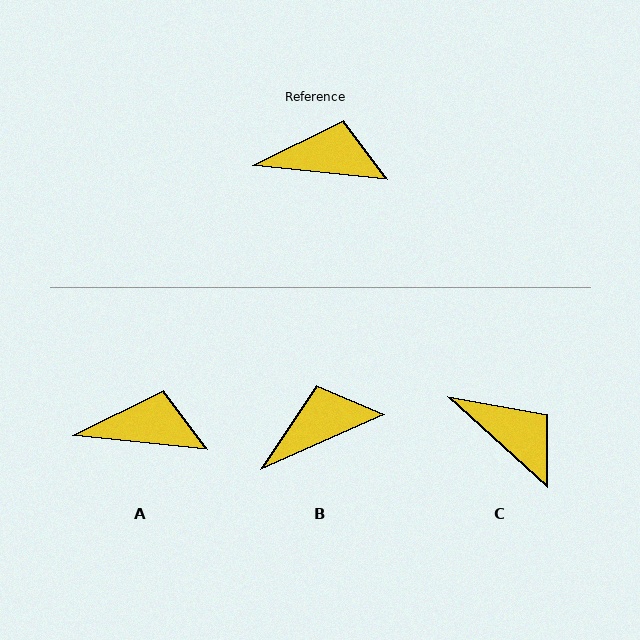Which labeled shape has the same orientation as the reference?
A.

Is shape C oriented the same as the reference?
No, it is off by about 37 degrees.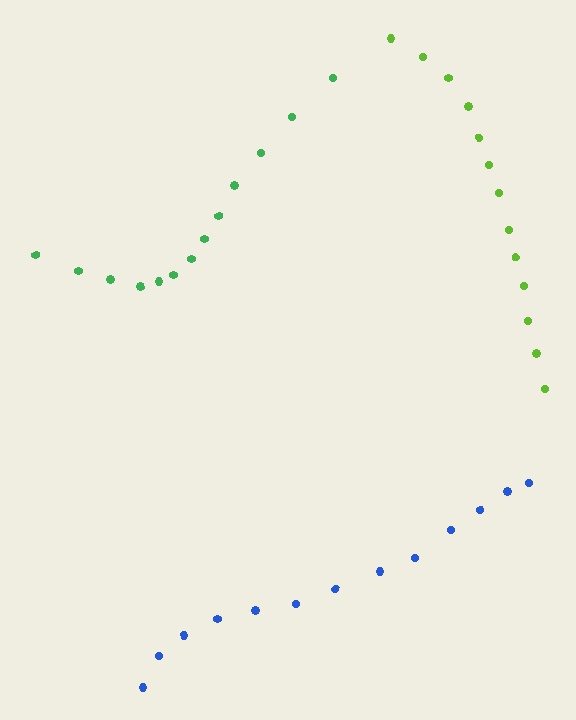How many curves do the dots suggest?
There are 3 distinct paths.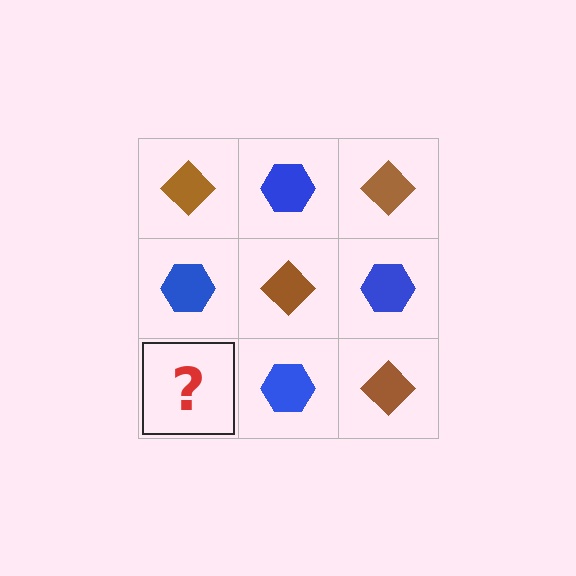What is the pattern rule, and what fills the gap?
The rule is that it alternates brown diamond and blue hexagon in a checkerboard pattern. The gap should be filled with a brown diamond.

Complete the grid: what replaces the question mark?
The question mark should be replaced with a brown diamond.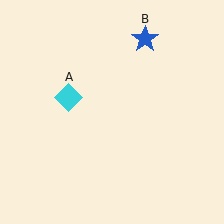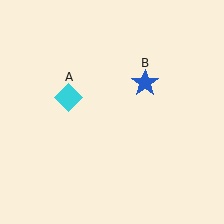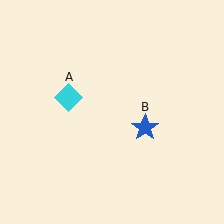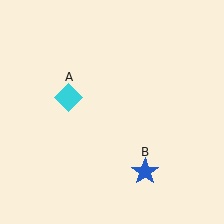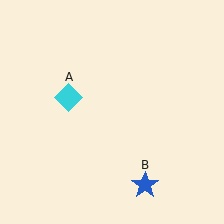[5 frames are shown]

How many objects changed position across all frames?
1 object changed position: blue star (object B).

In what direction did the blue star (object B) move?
The blue star (object B) moved down.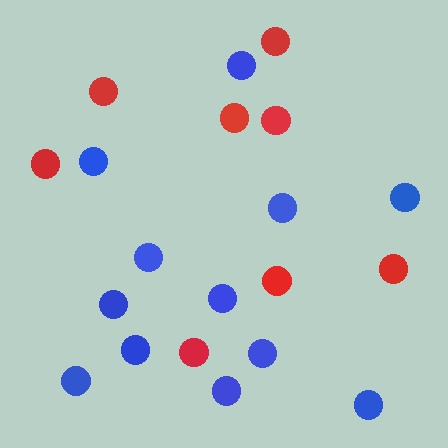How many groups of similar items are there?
There are 2 groups: one group of red circles (8) and one group of blue circles (12).